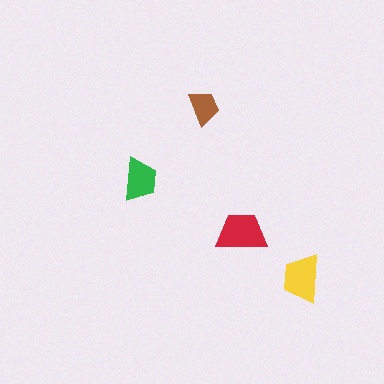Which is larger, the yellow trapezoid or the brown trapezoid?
The yellow one.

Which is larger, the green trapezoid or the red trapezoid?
The red one.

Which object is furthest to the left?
The green trapezoid is leftmost.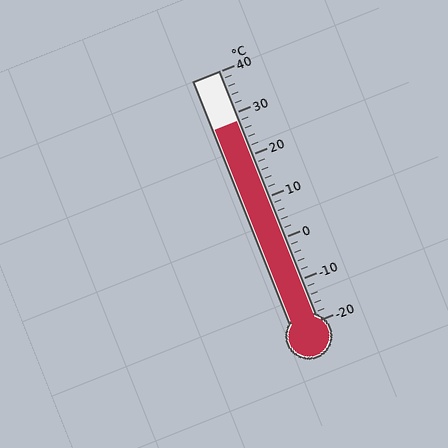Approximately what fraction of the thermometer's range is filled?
The thermometer is filled to approximately 80% of its range.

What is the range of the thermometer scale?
The thermometer scale ranges from -20°C to 40°C.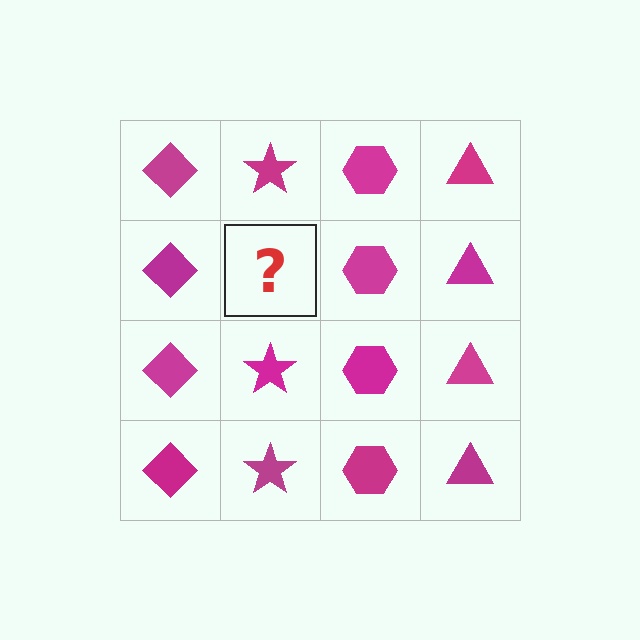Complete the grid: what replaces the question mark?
The question mark should be replaced with a magenta star.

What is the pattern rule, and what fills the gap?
The rule is that each column has a consistent shape. The gap should be filled with a magenta star.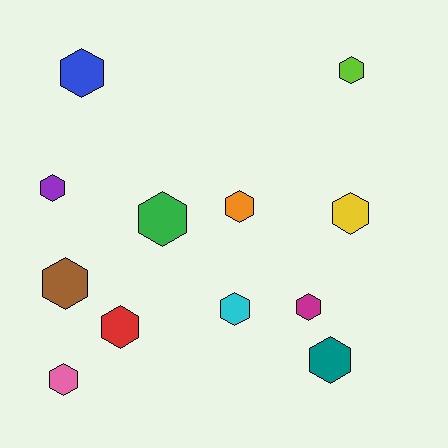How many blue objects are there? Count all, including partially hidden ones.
There is 1 blue object.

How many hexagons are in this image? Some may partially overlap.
There are 12 hexagons.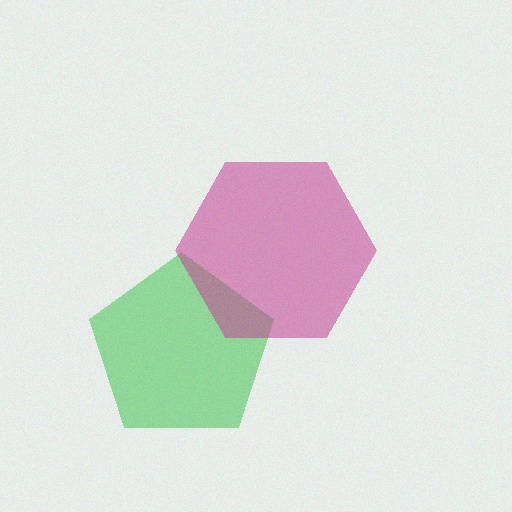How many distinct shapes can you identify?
There are 2 distinct shapes: a green pentagon, a magenta hexagon.